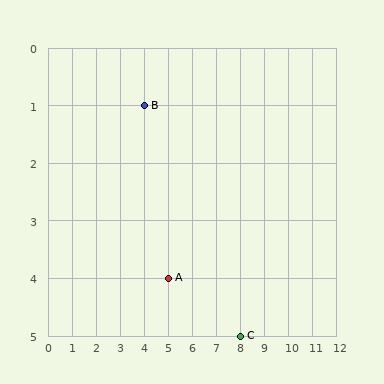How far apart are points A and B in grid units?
Points A and B are 1 column and 3 rows apart (about 3.2 grid units diagonally).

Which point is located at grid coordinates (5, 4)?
Point A is at (5, 4).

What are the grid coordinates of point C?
Point C is at grid coordinates (8, 5).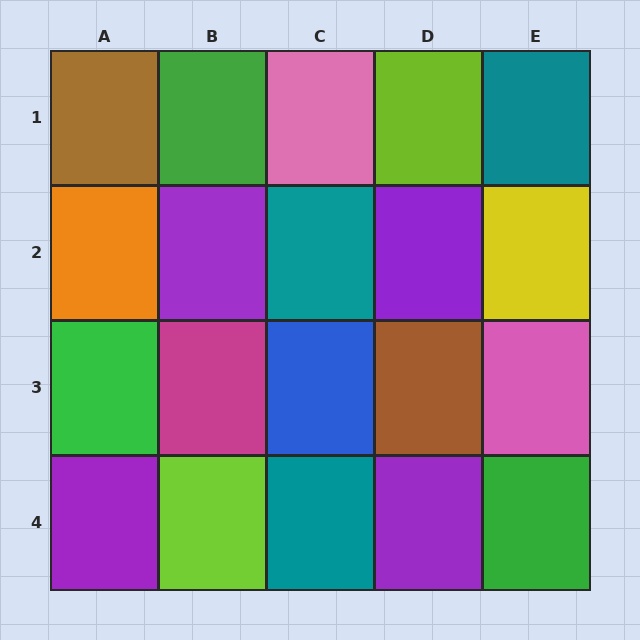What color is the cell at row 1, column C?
Pink.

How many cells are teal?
3 cells are teal.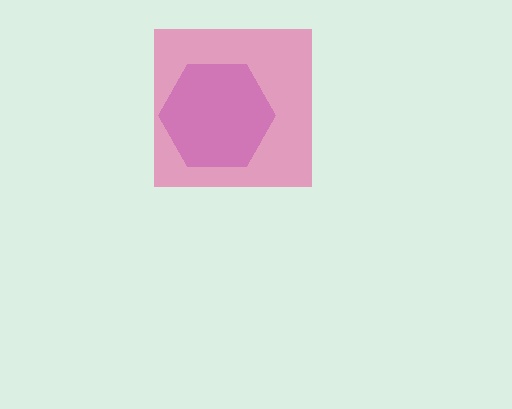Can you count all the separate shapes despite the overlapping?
Yes, there are 2 separate shapes.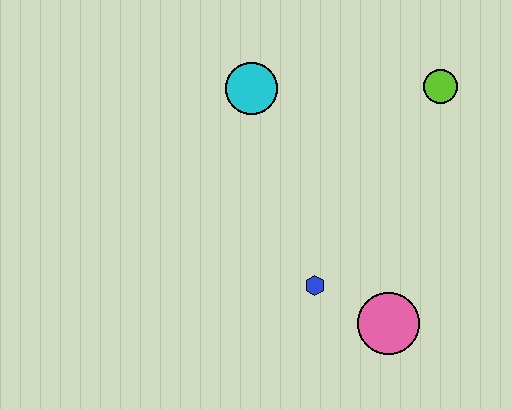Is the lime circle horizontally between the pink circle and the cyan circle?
No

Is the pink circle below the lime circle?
Yes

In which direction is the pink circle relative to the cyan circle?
The pink circle is below the cyan circle.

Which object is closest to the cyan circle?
The lime circle is closest to the cyan circle.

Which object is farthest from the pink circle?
The cyan circle is farthest from the pink circle.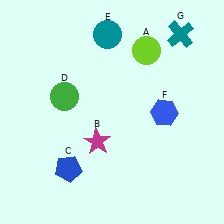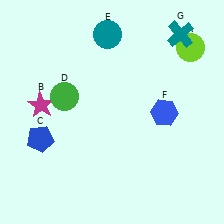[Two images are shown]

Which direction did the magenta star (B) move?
The magenta star (B) moved left.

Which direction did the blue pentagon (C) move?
The blue pentagon (C) moved up.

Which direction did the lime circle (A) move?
The lime circle (A) moved right.